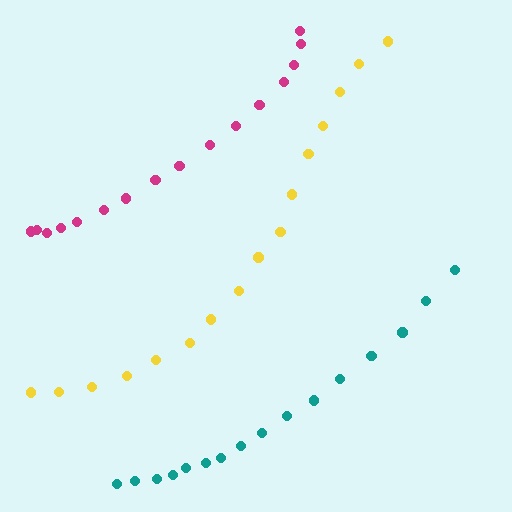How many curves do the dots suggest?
There are 3 distinct paths.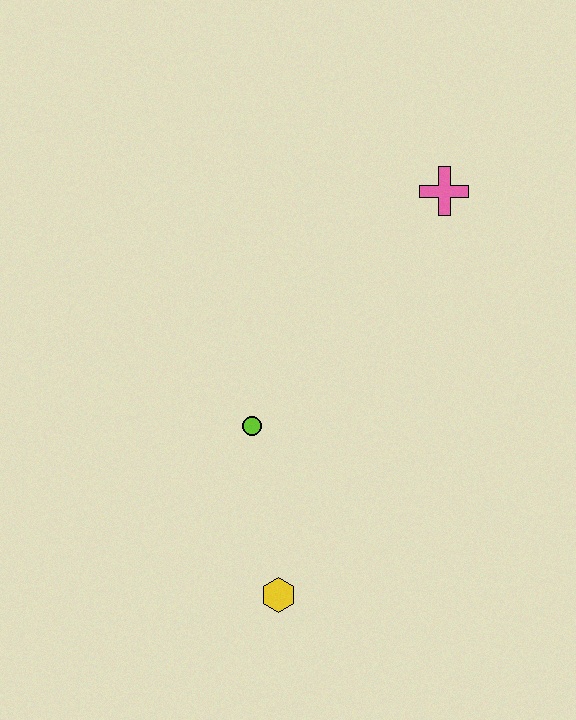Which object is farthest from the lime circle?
The pink cross is farthest from the lime circle.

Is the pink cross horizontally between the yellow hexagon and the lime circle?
No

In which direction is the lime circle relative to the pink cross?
The lime circle is below the pink cross.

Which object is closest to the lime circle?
The yellow hexagon is closest to the lime circle.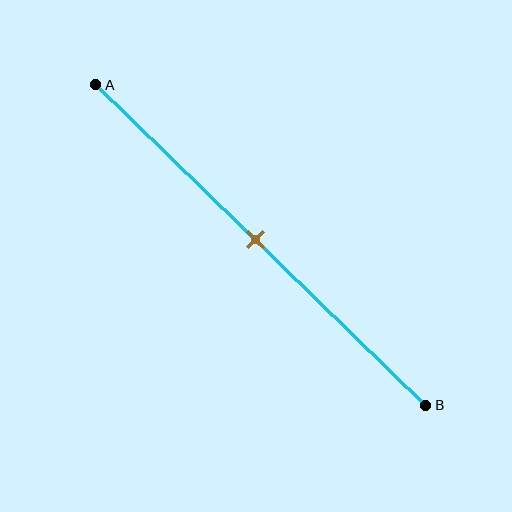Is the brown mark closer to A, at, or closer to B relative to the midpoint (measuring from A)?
The brown mark is approximately at the midpoint of segment AB.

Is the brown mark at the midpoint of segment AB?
Yes, the mark is approximately at the midpoint.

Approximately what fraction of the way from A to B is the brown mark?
The brown mark is approximately 50% of the way from A to B.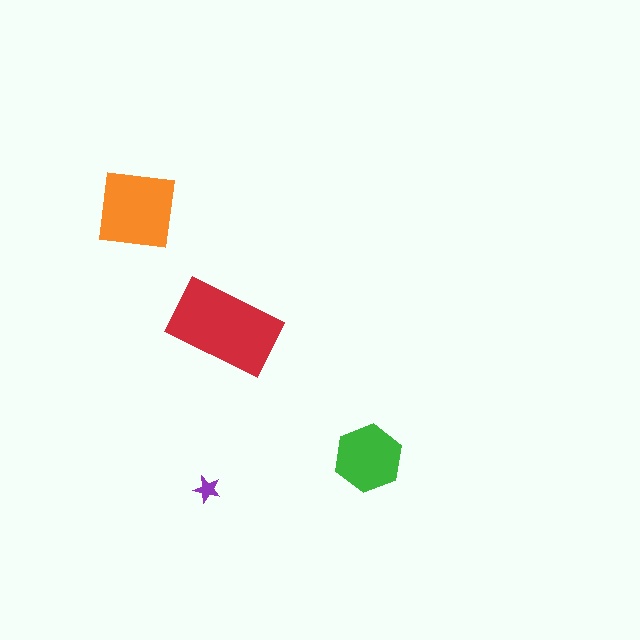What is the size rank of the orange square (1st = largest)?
2nd.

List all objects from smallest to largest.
The purple star, the green hexagon, the orange square, the red rectangle.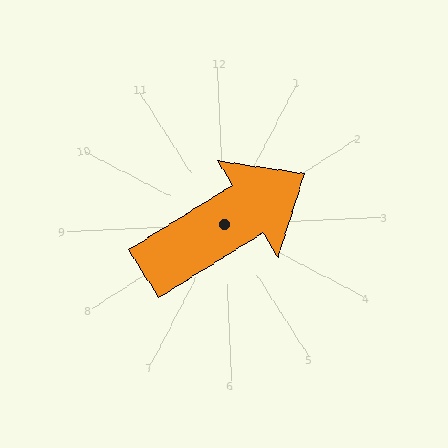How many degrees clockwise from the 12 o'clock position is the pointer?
Approximately 61 degrees.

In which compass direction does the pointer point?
Northeast.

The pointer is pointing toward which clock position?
Roughly 2 o'clock.